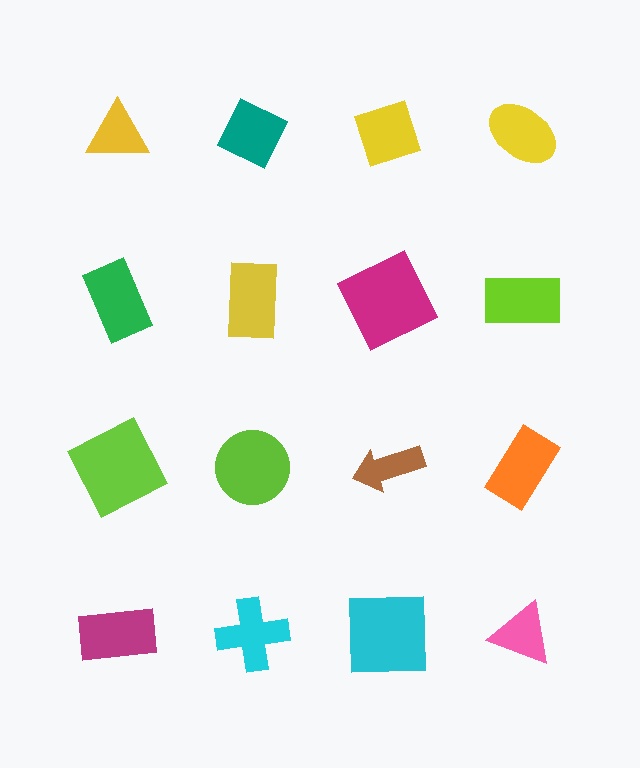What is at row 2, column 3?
A magenta square.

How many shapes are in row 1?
4 shapes.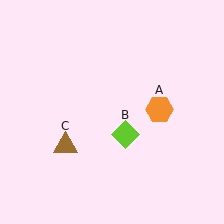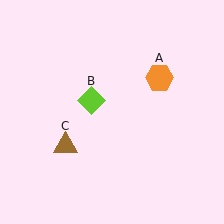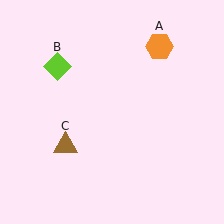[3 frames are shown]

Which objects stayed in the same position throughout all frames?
Brown triangle (object C) remained stationary.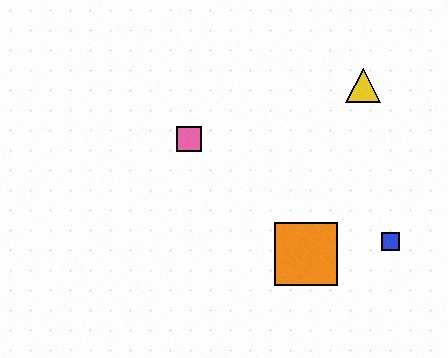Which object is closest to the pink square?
The orange square is closest to the pink square.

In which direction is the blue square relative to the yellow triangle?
The blue square is below the yellow triangle.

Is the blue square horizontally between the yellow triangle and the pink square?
No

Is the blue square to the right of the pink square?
Yes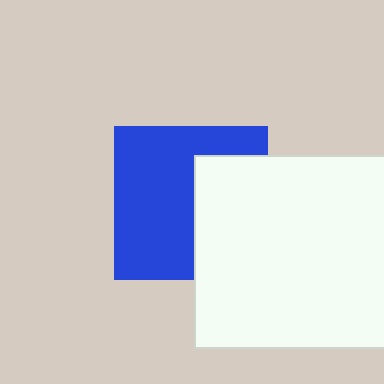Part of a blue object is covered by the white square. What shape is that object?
It is a square.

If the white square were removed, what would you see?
You would see the complete blue square.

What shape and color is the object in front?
The object in front is a white square.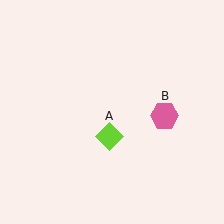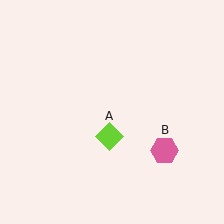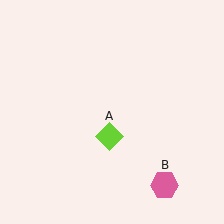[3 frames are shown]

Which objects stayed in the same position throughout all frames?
Lime diamond (object A) remained stationary.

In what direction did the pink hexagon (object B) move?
The pink hexagon (object B) moved down.